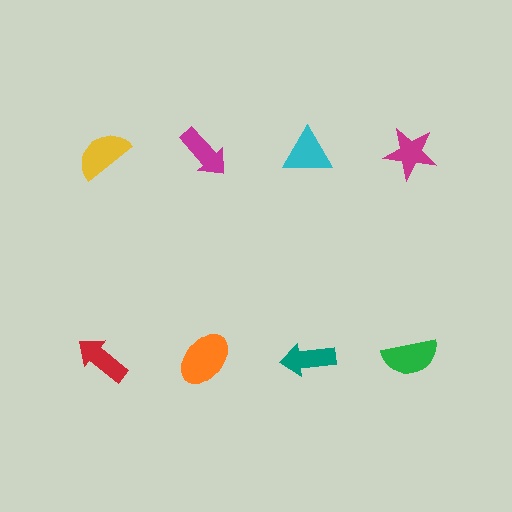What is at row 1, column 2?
A magenta arrow.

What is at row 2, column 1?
A red arrow.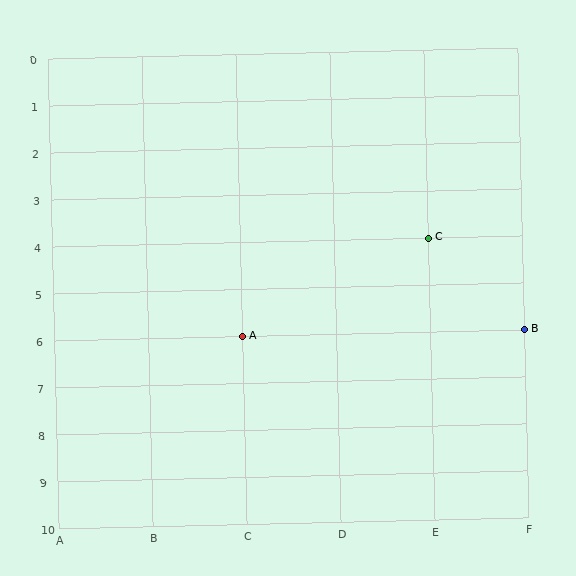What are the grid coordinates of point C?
Point C is at grid coordinates (E, 4).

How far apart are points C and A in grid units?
Points C and A are 2 columns and 2 rows apart (about 2.8 grid units diagonally).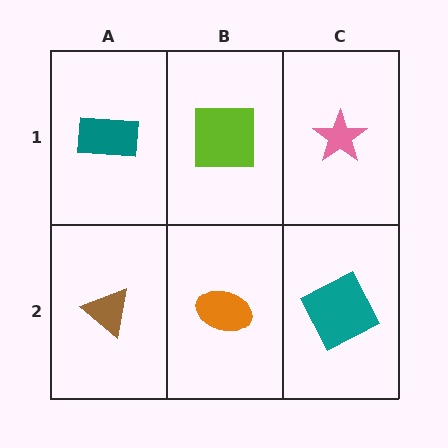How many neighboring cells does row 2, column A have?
2.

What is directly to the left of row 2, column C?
An orange ellipse.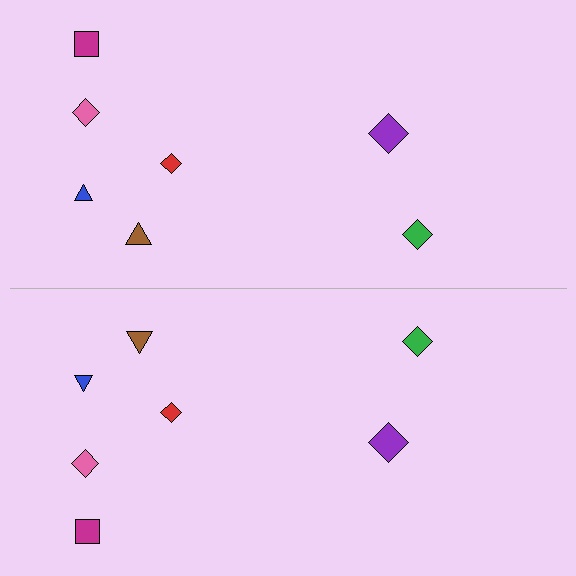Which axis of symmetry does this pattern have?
The pattern has a horizontal axis of symmetry running through the center of the image.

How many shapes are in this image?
There are 14 shapes in this image.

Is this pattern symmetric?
Yes, this pattern has bilateral (reflection) symmetry.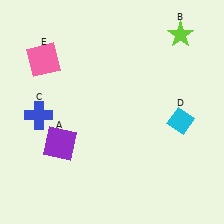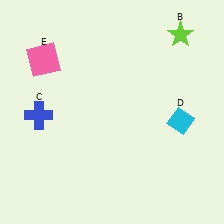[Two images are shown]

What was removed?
The purple square (A) was removed in Image 2.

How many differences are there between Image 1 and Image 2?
There is 1 difference between the two images.